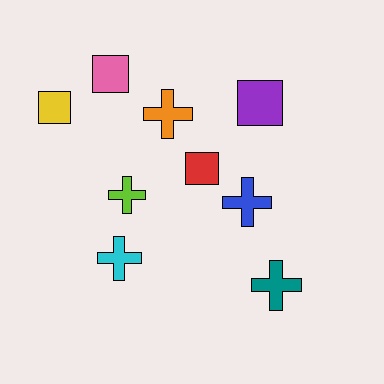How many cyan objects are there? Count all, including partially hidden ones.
There is 1 cyan object.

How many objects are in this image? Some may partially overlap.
There are 9 objects.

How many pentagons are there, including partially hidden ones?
There are no pentagons.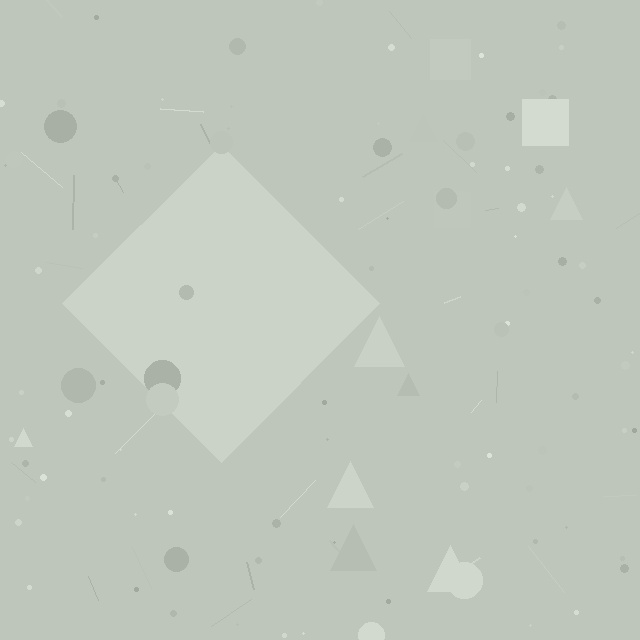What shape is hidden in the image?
A diamond is hidden in the image.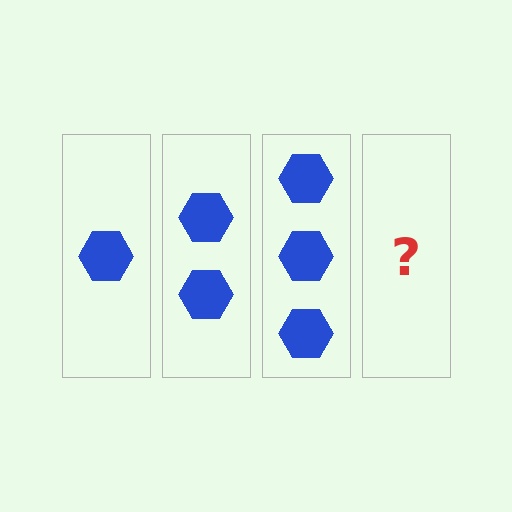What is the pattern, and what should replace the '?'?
The pattern is that each step adds one more hexagon. The '?' should be 4 hexagons.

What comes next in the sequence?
The next element should be 4 hexagons.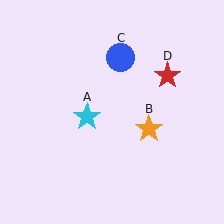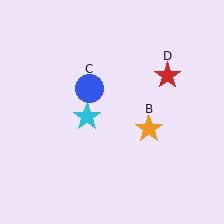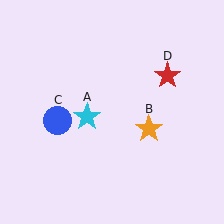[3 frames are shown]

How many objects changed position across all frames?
1 object changed position: blue circle (object C).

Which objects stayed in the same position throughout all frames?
Cyan star (object A) and orange star (object B) and red star (object D) remained stationary.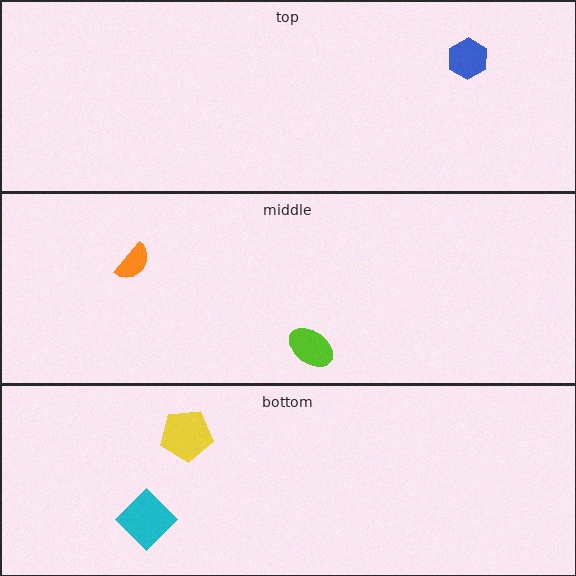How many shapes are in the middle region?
2.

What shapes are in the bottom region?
The cyan diamond, the yellow pentagon.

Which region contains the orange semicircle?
The middle region.